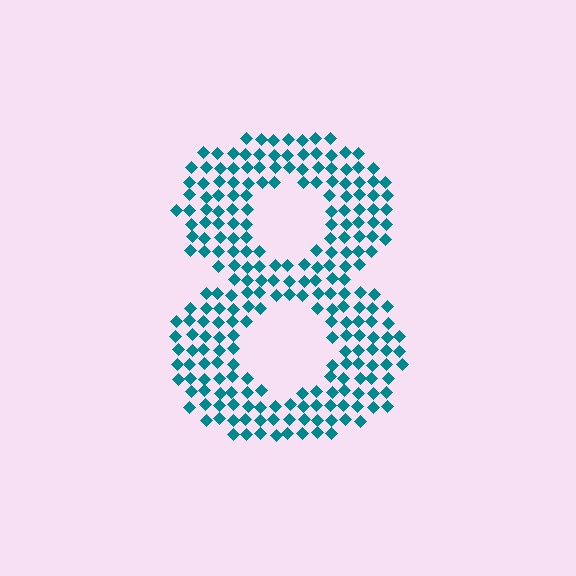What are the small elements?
The small elements are diamonds.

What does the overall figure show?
The overall figure shows the digit 8.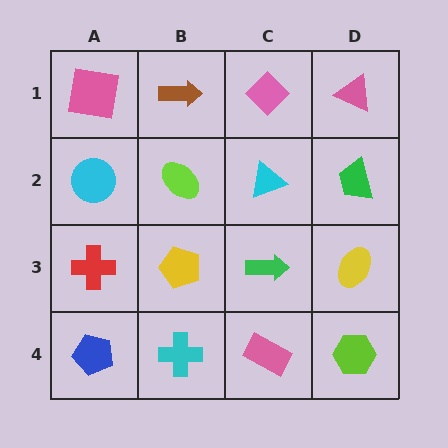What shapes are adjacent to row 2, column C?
A pink diamond (row 1, column C), a green arrow (row 3, column C), a lime ellipse (row 2, column B), a green trapezoid (row 2, column D).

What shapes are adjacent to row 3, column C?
A cyan triangle (row 2, column C), a pink rectangle (row 4, column C), a yellow pentagon (row 3, column B), a yellow ellipse (row 3, column D).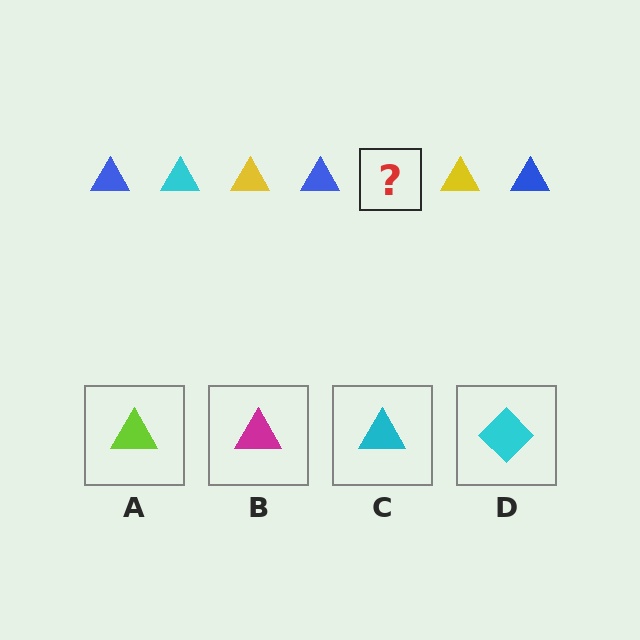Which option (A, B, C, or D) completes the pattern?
C.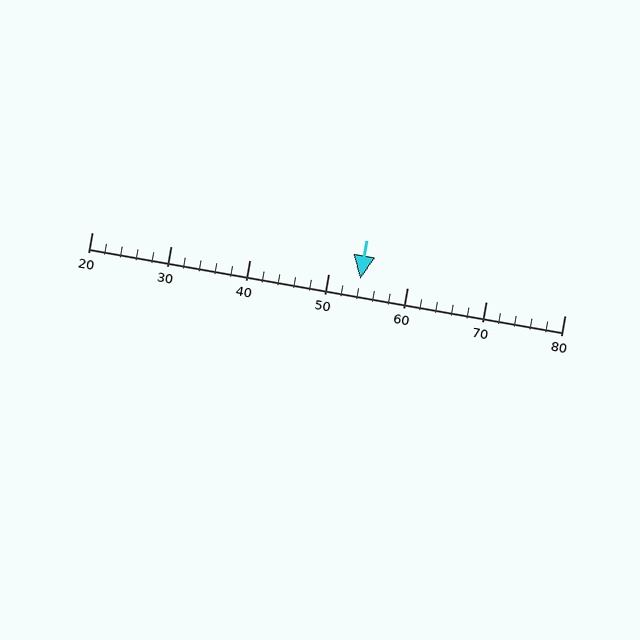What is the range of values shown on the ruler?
The ruler shows values from 20 to 80.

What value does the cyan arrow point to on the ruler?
The cyan arrow points to approximately 54.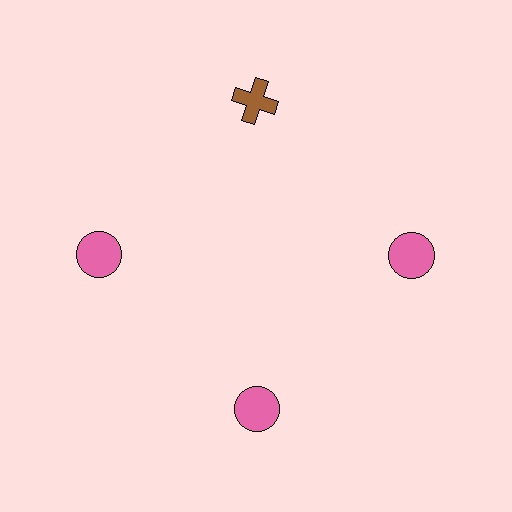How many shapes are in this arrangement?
There are 4 shapes arranged in a ring pattern.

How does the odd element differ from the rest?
It differs in both color (brown instead of pink) and shape (cross instead of circle).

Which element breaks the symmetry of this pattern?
The brown cross at roughly the 12 o'clock position breaks the symmetry. All other shapes are pink circles.